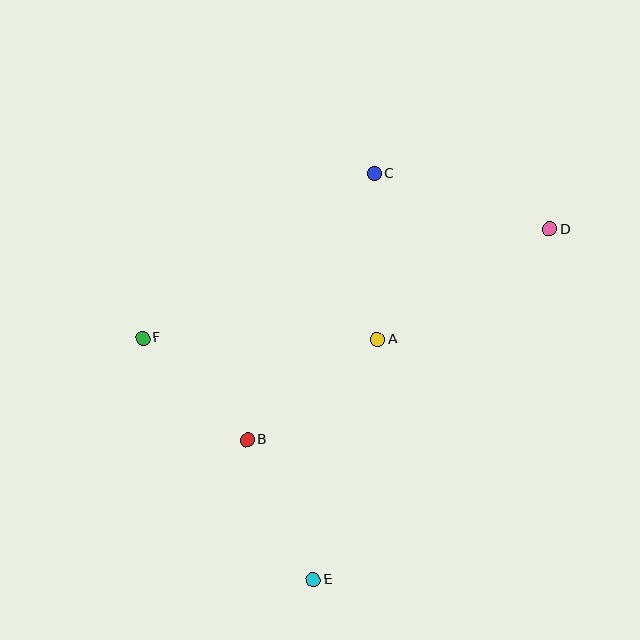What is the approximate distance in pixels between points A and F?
The distance between A and F is approximately 235 pixels.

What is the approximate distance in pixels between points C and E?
The distance between C and E is approximately 411 pixels.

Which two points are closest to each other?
Points B and F are closest to each other.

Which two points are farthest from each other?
Points D and E are farthest from each other.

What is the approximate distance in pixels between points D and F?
The distance between D and F is approximately 421 pixels.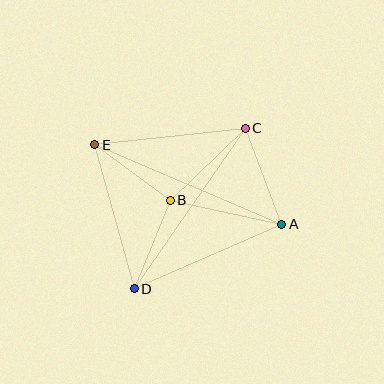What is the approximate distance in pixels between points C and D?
The distance between C and D is approximately 195 pixels.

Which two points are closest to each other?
Points B and E are closest to each other.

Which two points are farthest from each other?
Points A and E are farthest from each other.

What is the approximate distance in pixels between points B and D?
The distance between B and D is approximately 96 pixels.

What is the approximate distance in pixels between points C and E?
The distance between C and E is approximately 151 pixels.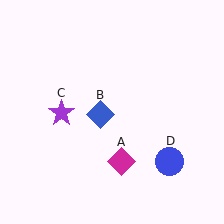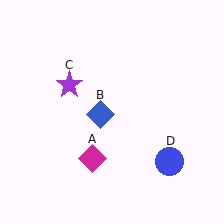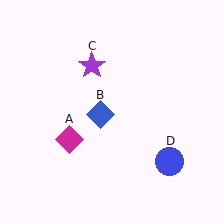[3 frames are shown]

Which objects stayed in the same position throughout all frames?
Blue diamond (object B) and blue circle (object D) remained stationary.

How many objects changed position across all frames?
2 objects changed position: magenta diamond (object A), purple star (object C).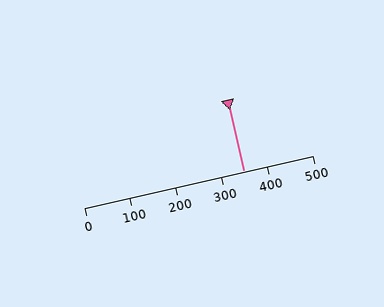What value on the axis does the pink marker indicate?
The marker indicates approximately 350.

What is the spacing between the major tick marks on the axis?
The major ticks are spaced 100 apart.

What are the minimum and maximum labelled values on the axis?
The axis runs from 0 to 500.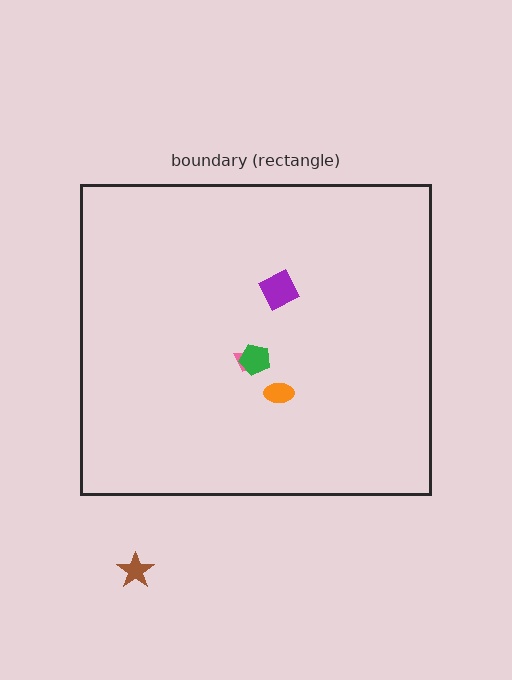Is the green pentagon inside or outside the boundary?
Inside.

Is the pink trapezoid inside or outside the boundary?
Inside.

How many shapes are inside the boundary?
4 inside, 1 outside.